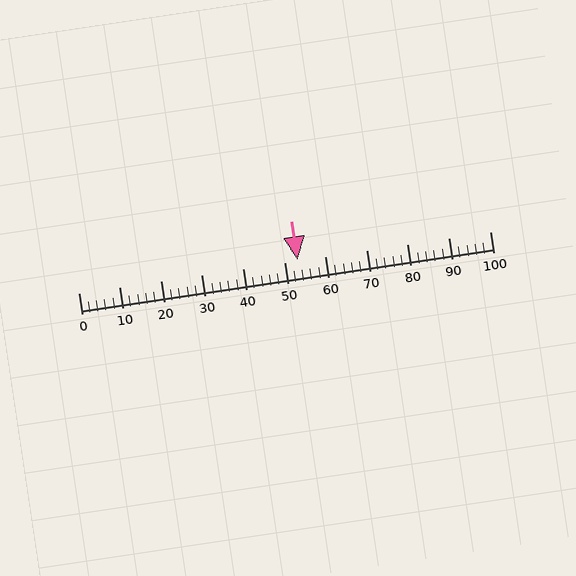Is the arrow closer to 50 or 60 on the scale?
The arrow is closer to 50.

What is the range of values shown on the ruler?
The ruler shows values from 0 to 100.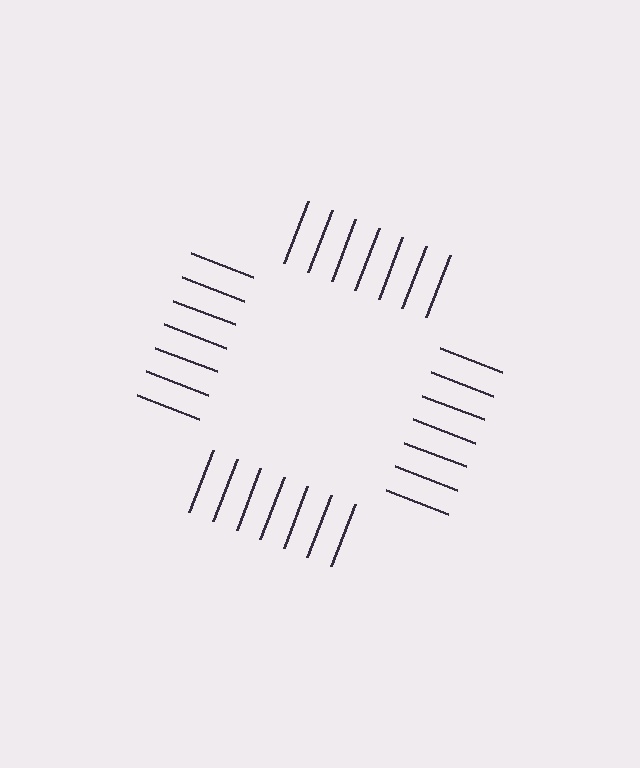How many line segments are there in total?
28 — 7 along each of the 4 edges.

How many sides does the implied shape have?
4 sides — the line-ends trace a square.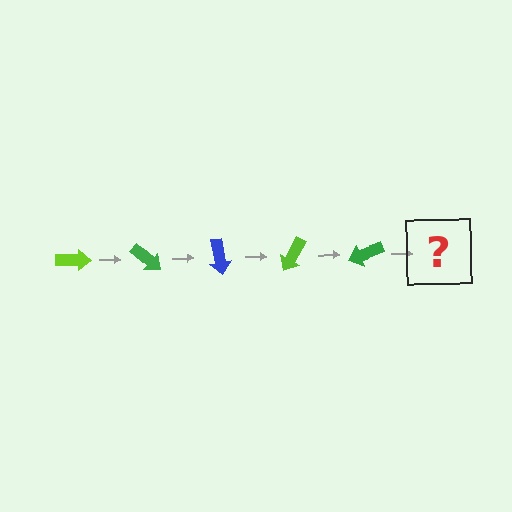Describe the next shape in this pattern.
It should be a blue arrow, rotated 200 degrees from the start.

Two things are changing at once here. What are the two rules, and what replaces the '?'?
The two rules are that it rotates 40 degrees each step and the color cycles through lime, green, and blue. The '?' should be a blue arrow, rotated 200 degrees from the start.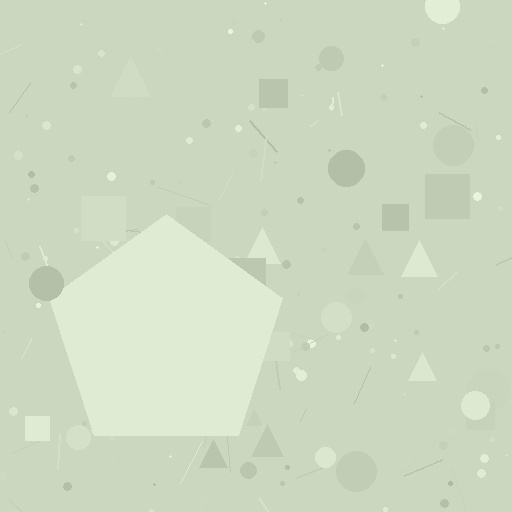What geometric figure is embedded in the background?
A pentagon is embedded in the background.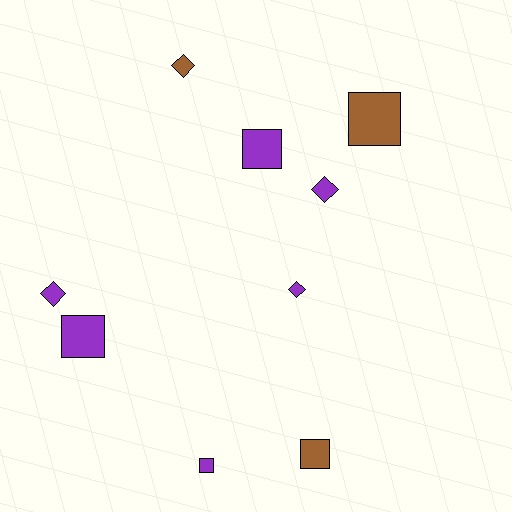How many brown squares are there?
There are 2 brown squares.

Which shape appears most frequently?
Square, with 5 objects.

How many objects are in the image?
There are 9 objects.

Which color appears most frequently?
Purple, with 6 objects.